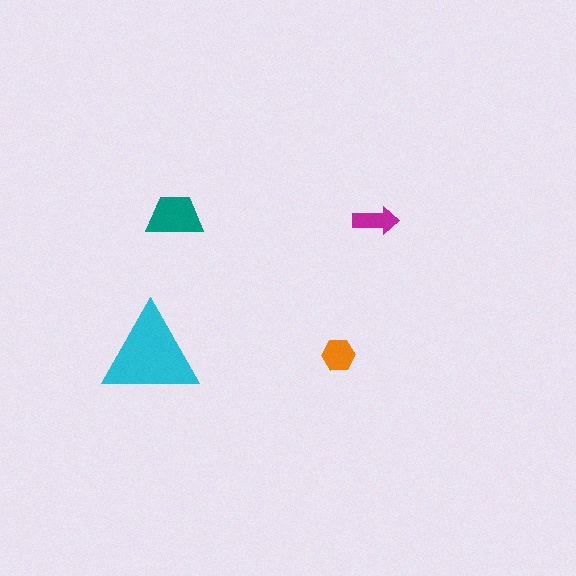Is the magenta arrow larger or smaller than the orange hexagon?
Smaller.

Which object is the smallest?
The magenta arrow.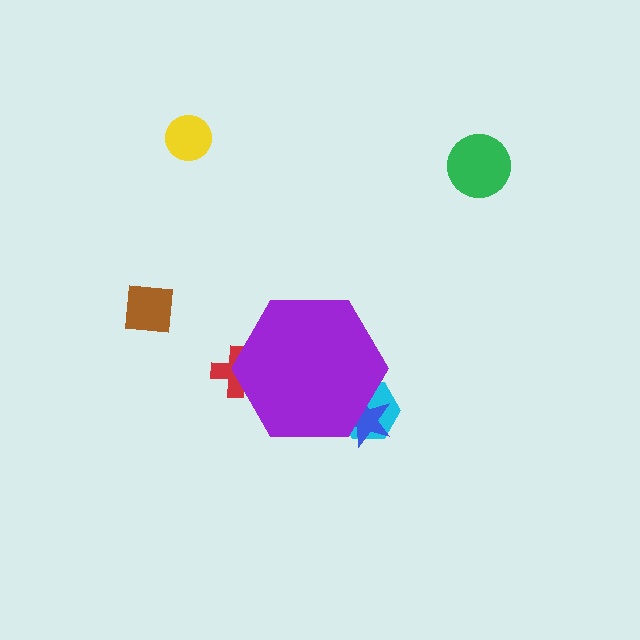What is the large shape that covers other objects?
A purple hexagon.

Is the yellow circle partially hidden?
No, the yellow circle is fully visible.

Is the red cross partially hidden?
Yes, the red cross is partially hidden behind the purple hexagon.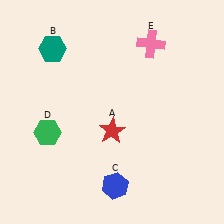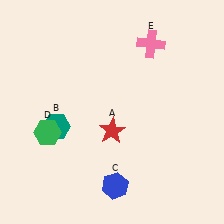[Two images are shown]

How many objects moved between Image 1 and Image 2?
1 object moved between the two images.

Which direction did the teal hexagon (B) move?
The teal hexagon (B) moved down.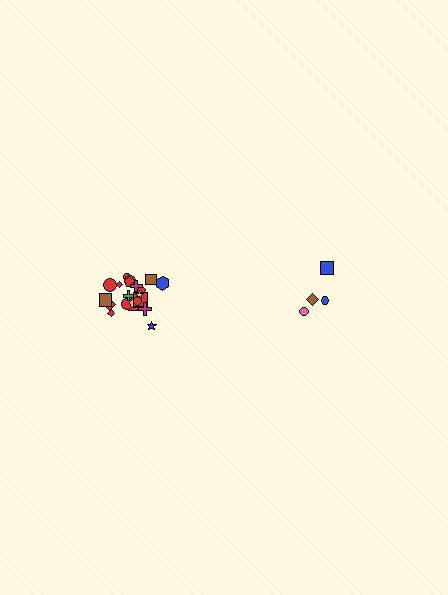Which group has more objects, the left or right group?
The left group.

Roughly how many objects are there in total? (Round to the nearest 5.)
Roughly 25 objects in total.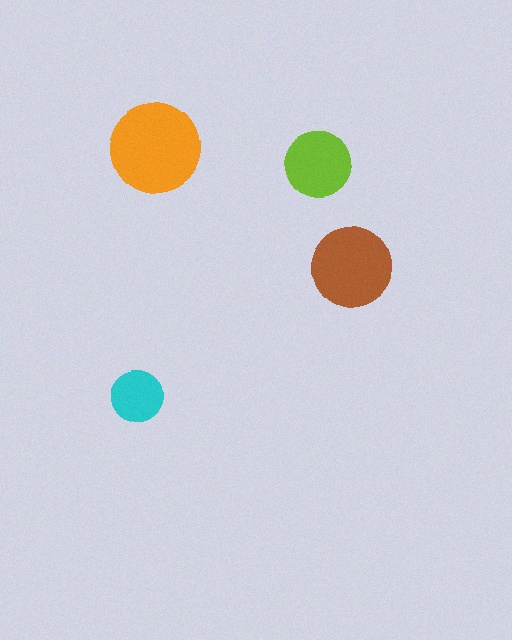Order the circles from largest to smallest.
the orange one, the brown one, the lime one, the cyan one.